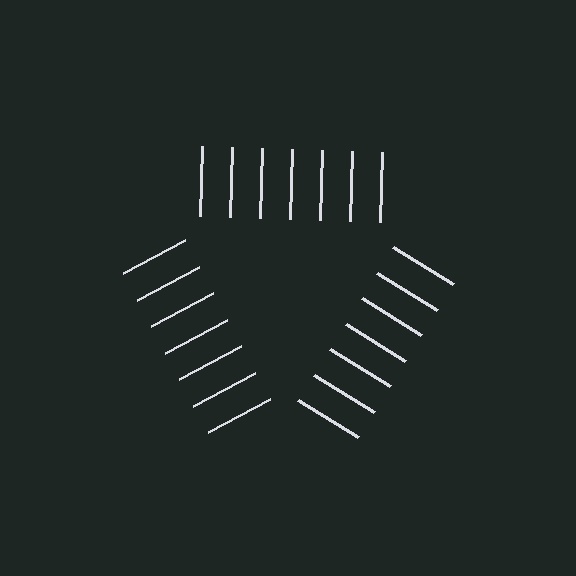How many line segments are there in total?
21 — 7 along each of the 3 edges.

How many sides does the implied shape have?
3 sides — the line-ends trace a triangle.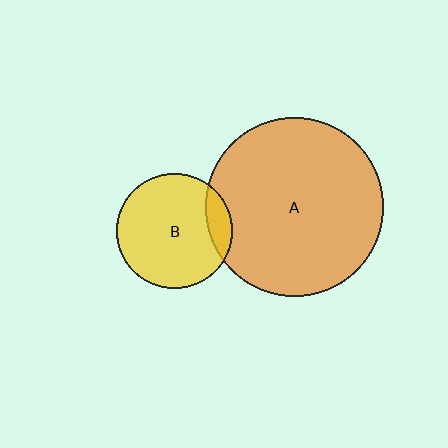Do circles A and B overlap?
Yes.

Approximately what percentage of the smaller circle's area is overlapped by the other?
Approximately 15%.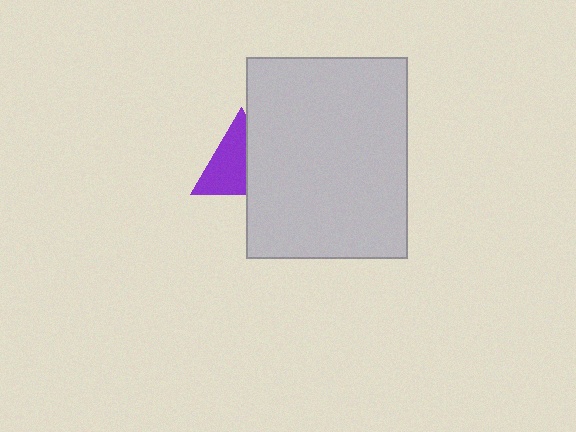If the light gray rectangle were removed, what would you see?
You would see the complete purple triangle.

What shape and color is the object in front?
The object in front is a light gray rectangle.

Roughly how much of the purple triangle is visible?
About half of it is visible (roughly 58%).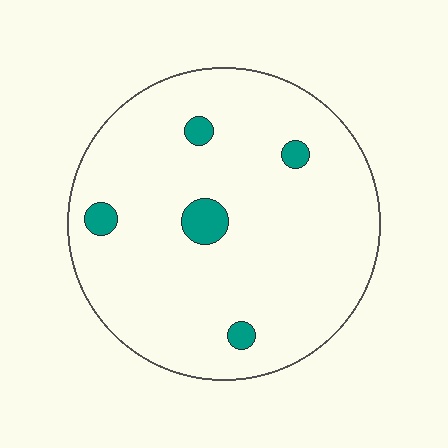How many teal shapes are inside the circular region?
5.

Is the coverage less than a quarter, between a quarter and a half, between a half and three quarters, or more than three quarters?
Less than a quarter.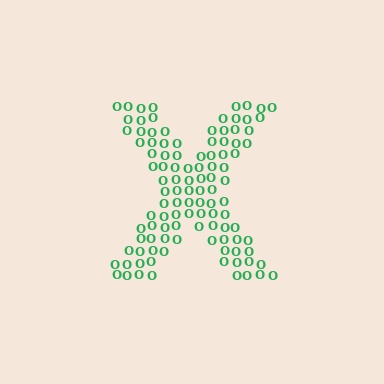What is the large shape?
The large shape is the letter X.